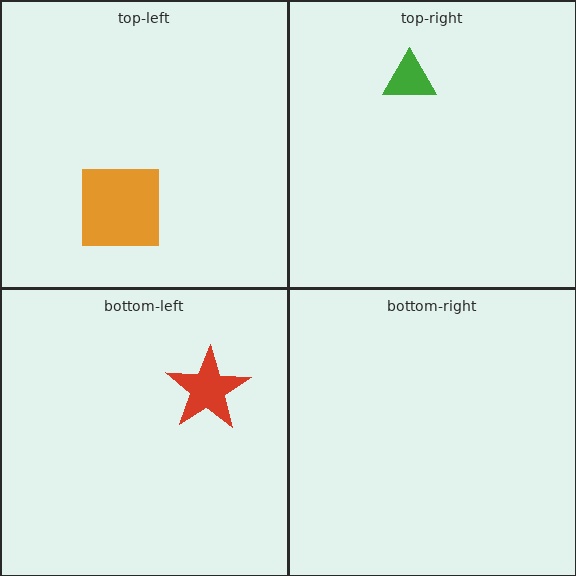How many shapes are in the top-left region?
1.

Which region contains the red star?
The bottom-left region.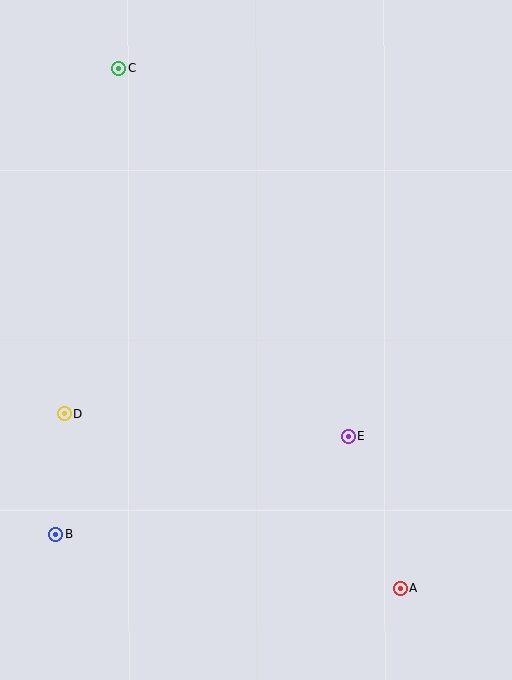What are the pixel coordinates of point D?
Point D is at (64, 414).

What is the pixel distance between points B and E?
The distance between B and E is 309 pixels.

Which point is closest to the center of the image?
Point E at (348, 436) is closest to the center.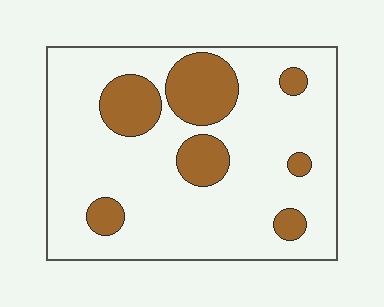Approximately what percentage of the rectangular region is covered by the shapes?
Approximately 20%.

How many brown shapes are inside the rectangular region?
7.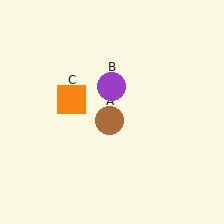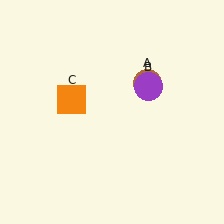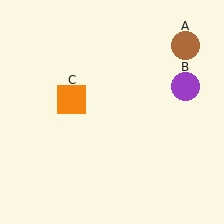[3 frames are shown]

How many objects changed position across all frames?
2 objects changed position: brown circle (object A), purple circle (object B).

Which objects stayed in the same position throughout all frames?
Orange square (object C) remained stationary.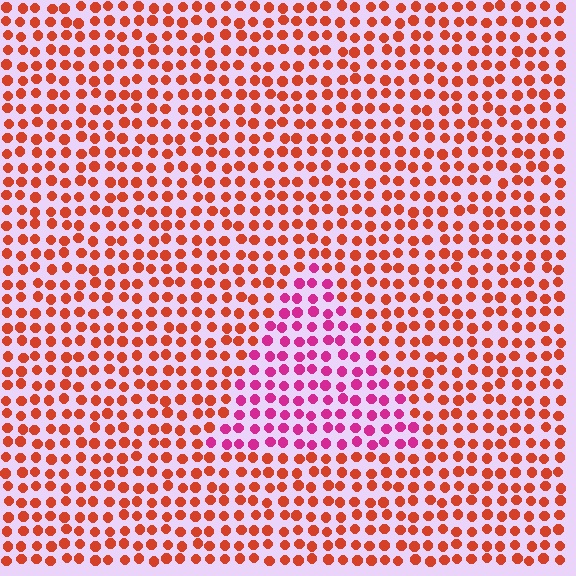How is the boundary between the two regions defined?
The boundary is defined purely by a slight shift in hue (about 46 degrees). Spacing, size, and orientation are identical on both sides.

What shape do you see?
I see a triangle.